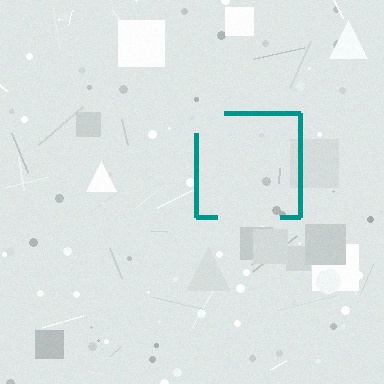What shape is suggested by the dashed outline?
The dashed outline suggests a square.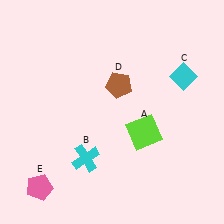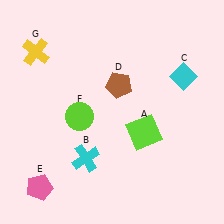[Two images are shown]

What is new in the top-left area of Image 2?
A yellow cross (G) was added in the top-left area of Image 2.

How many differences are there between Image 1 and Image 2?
There are 2 differences between the two images.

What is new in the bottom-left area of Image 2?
A lime circle (F) was added in the bottom-left area of Image 2.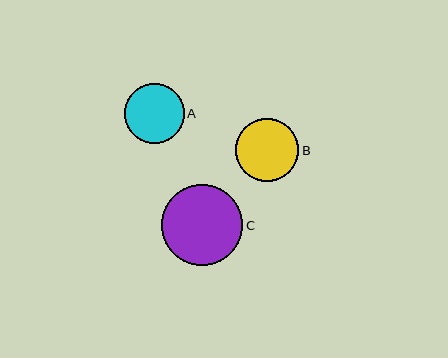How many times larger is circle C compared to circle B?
Circle C is approximately 1.3 times the size of circle B.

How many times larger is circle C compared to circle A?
Circle C is approximately 1.4 times the size of circle A.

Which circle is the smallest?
Circle A is the smallest with a size of approximately 60 pixels.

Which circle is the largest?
Circle C is the largest with a size of approximately 81 pixels.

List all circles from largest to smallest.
From largest to smallest: C, B, A.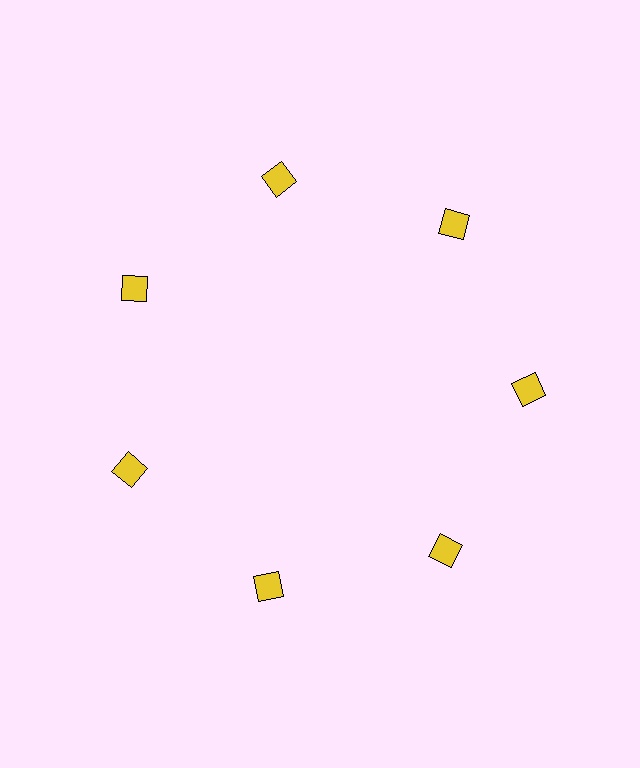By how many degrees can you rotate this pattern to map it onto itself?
The pattern maps onto itself every 51 degrees of rotation.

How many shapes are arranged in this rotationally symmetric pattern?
There are 7 shapes, arranged in 7 groups of 1.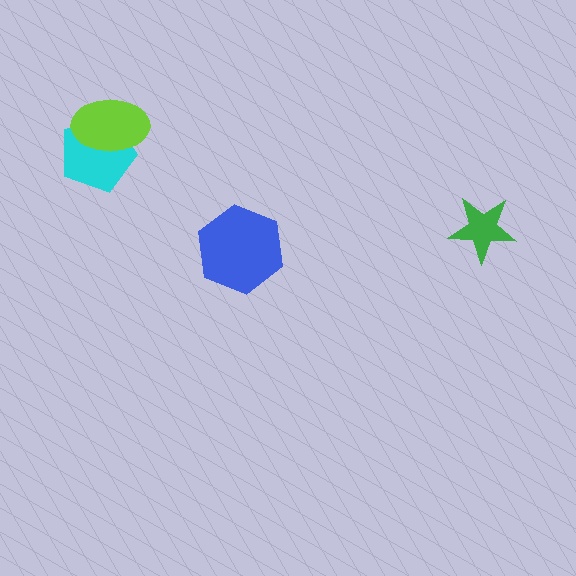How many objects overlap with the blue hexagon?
0 objects overlap with the blue hexagon.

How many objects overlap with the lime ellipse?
1 object overlaps with the lime ellipse.